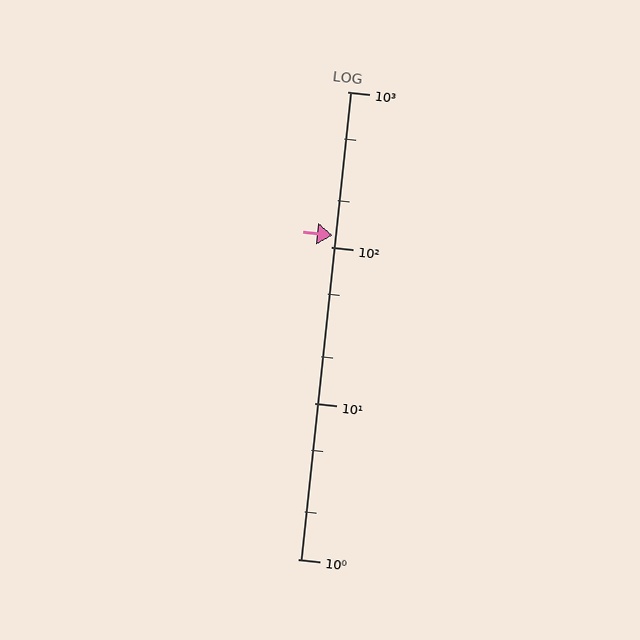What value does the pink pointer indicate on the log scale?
The pointer indicates approximately 120.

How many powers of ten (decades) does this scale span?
The scale spans 3 decades, from 1 to 1000.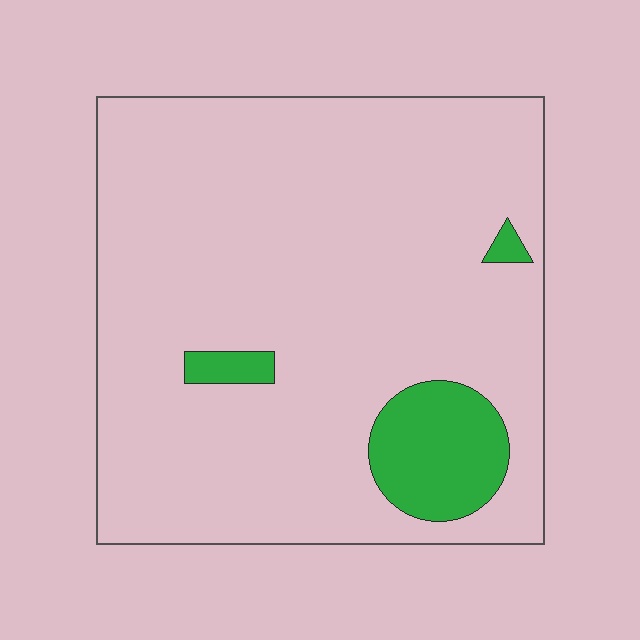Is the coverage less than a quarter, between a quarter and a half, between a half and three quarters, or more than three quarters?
Less than a quarter.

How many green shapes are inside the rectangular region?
3.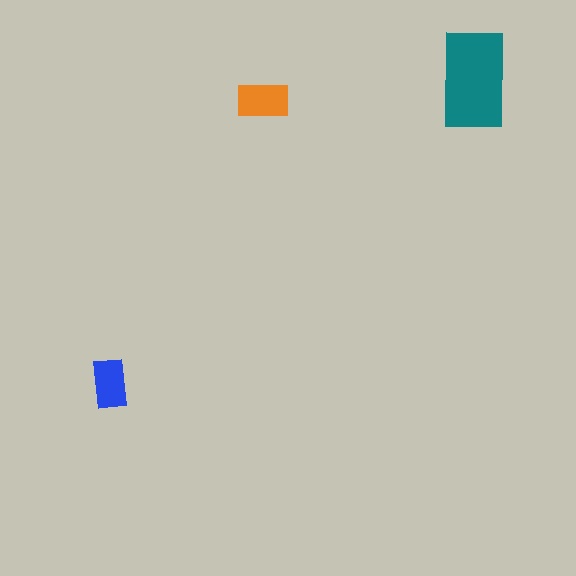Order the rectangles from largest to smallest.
the teal one, the orange one, the blue one.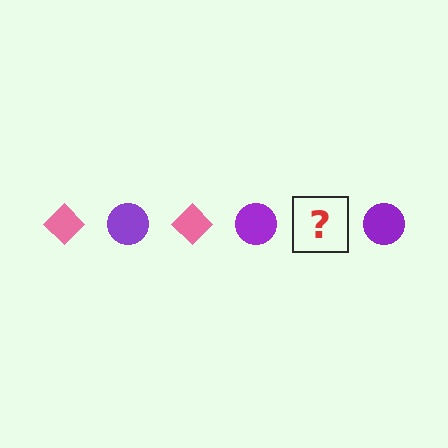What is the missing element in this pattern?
The missing element is a pink diamond.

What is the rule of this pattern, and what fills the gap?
The rule is that the pattern alternates between pink diamond and purple circle. The gap should be filled with a pink diamond.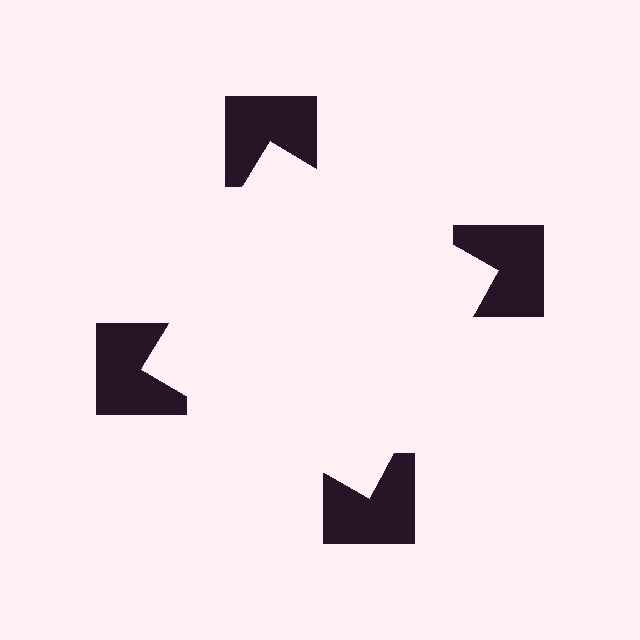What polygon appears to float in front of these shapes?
An illusory square — its edges are inferred from the aligned wedge cuts in the notched squares, not physically drawn.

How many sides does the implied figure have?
4 sides.